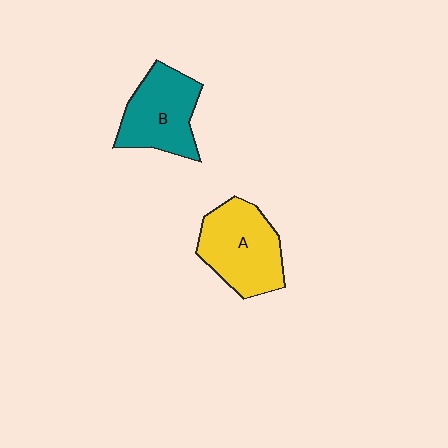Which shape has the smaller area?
Shape B (teal).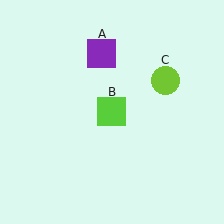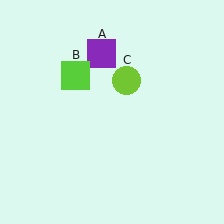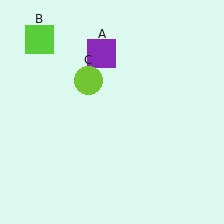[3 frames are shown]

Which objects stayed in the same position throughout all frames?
Purple square (object A) remained stationary.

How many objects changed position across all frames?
2 objects changed position: lime square (object B), lime circle (object C).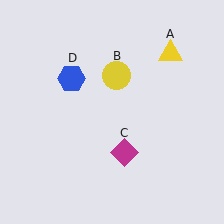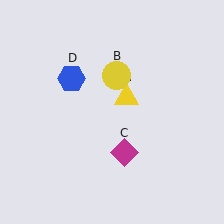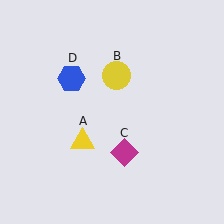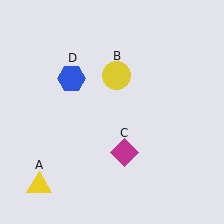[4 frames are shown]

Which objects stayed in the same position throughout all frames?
Yellow circle (object B) and magenta diamond (object C) and blue hexagon (object D) remained stationary.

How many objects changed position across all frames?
1 object changed position: yellow triangle (object A).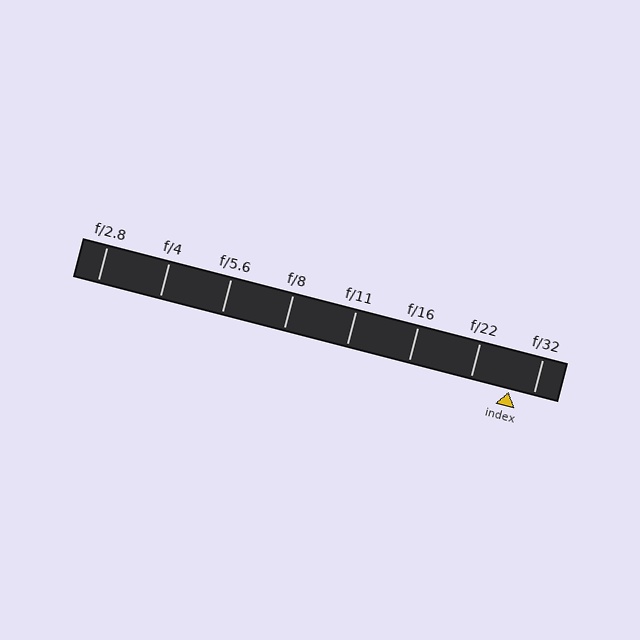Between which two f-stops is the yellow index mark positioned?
The index mark is between f/22 and f/32.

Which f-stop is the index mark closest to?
The index mark is closest to f/32.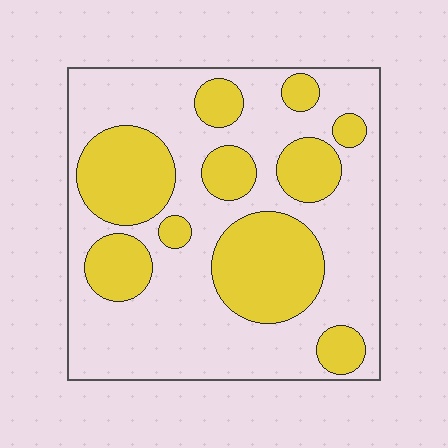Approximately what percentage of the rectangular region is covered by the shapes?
Approximately 35%.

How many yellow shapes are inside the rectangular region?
10.